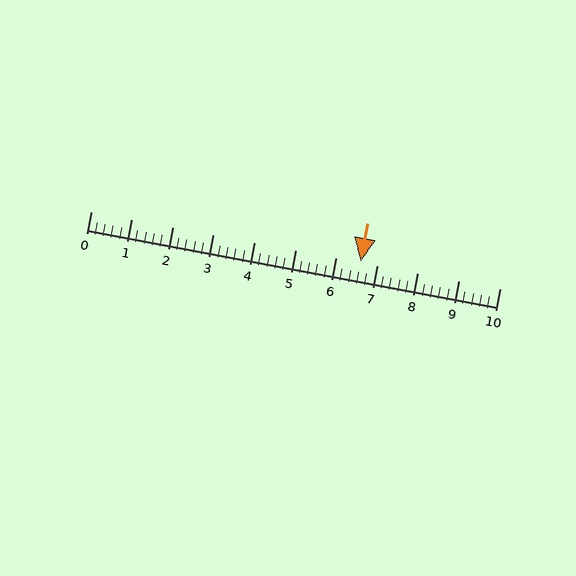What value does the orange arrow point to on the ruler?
The orange arrow points to approximately 6.6.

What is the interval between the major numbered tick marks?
The major tick marks are spaced 1 units apart.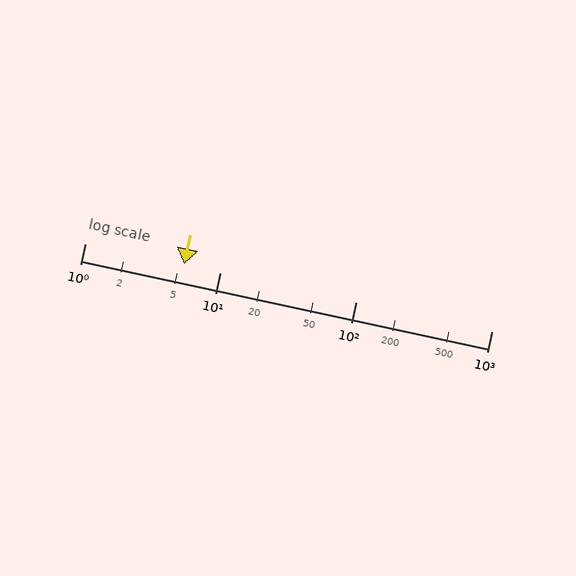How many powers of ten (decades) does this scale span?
The scale spans 3 decades, from 1 to 1000.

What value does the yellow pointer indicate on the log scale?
The pointer indicates approximately 5.4.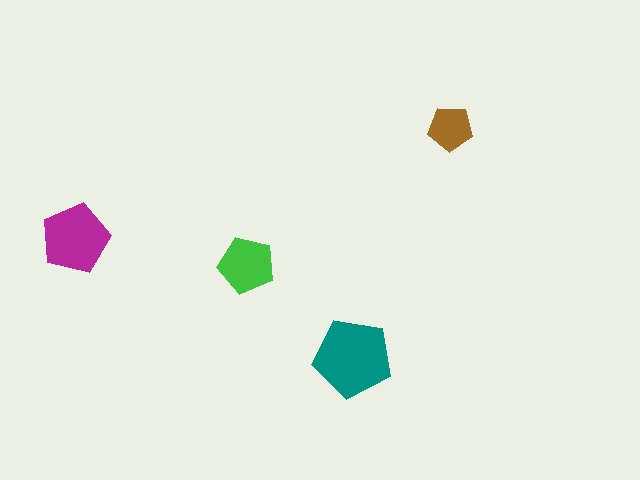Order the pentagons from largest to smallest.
the teal one, the magenta one, the green one, the brown one.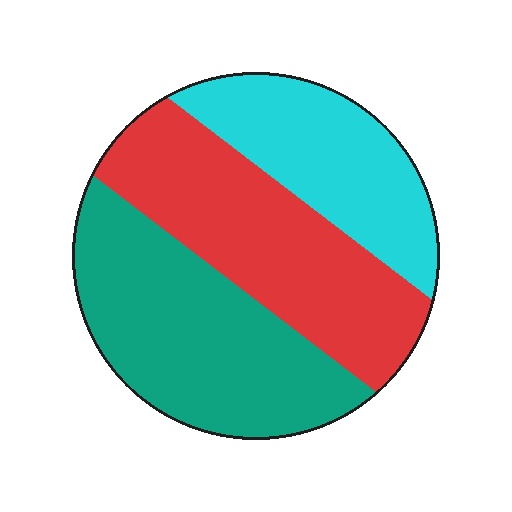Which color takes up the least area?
Cyan, at roughly 25%.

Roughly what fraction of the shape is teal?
Teal covers around 40% of the shape.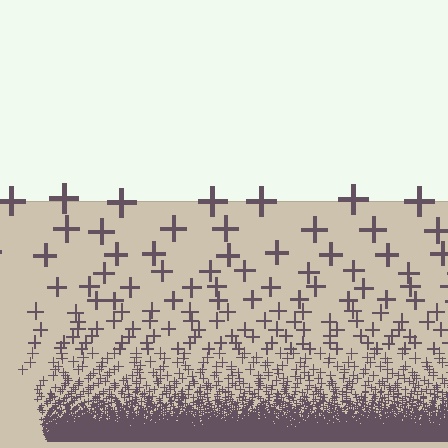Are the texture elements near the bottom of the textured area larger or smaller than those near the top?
Smaller. The gradient is inverted — elements near the bottom are smaller and denser.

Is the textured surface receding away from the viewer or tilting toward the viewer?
The surface appears to tilt toward the viewer. Texture elements get larger and sparser toward the top.